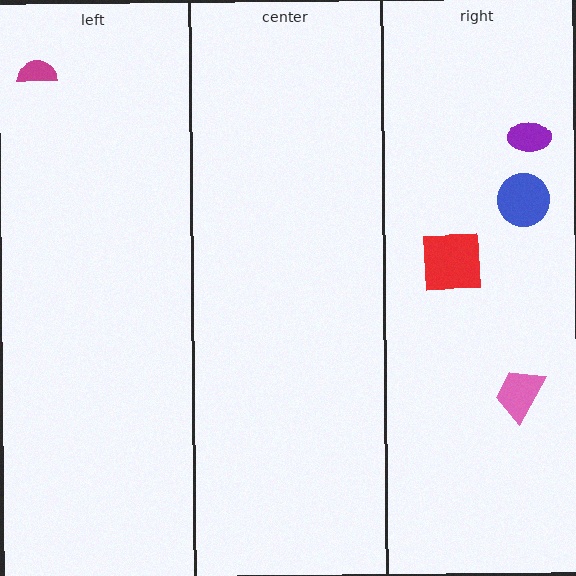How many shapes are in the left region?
1.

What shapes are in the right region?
The pink trapezoid, the blue circle, the red square, the purple ellipse.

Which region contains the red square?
The right region.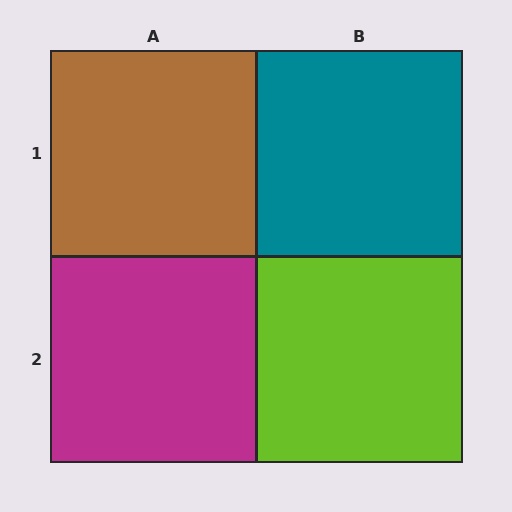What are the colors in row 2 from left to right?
Magenta, lime.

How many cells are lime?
1 cell is lime.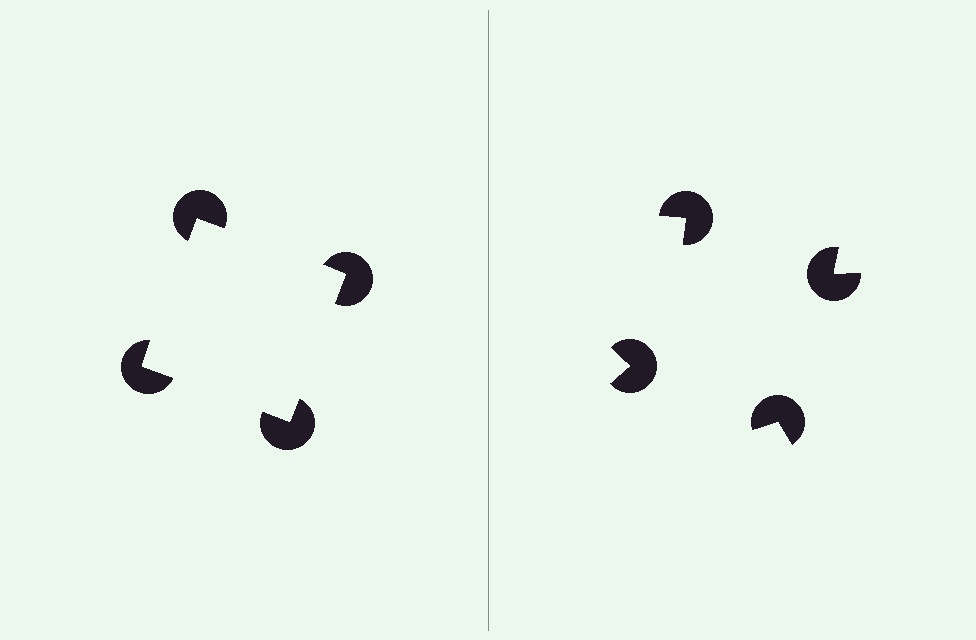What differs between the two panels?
The pac-man discs are positioned identically on both sides; only the wedge orientations differ. On the left they align to a square; on the right they are misaligned.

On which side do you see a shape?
An illusory square appears on the left side. On the right side the wedge cuts are rotated, so no coherent shape forms.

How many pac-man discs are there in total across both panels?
8 — 4 on each side.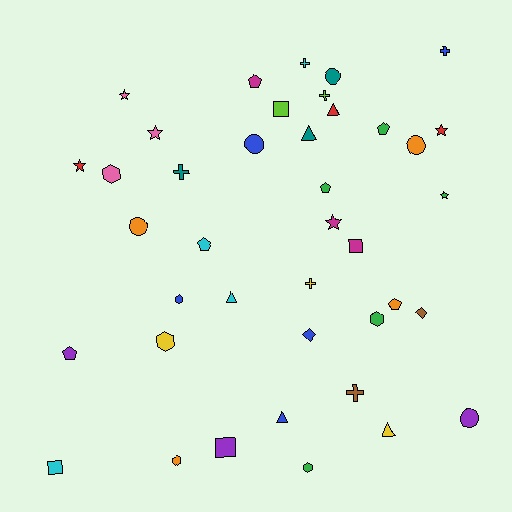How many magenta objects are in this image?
There are 3 magenta objects.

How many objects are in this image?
There are 40 objects.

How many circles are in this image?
There are 5 circles.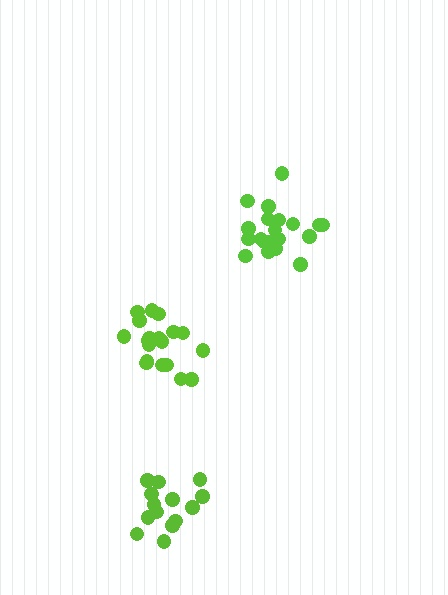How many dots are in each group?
Group 1: 20 dots, Group 2: 19 dots, Group 3: 15 dots (54 total).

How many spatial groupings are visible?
There are 3 spatial groupings.